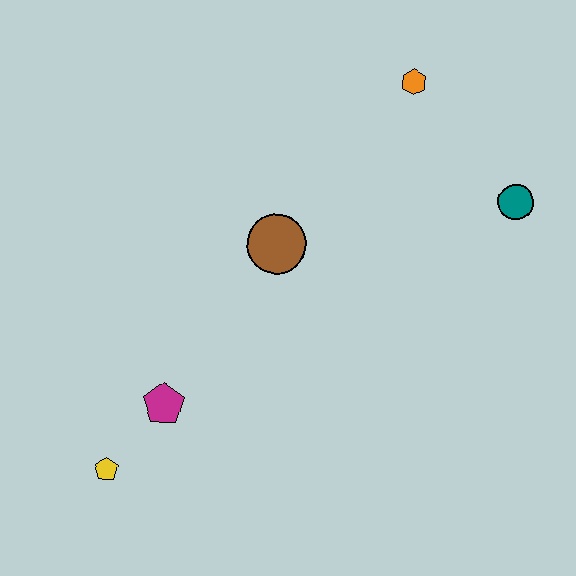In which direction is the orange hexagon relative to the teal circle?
The orange hexagon is above the teal circle.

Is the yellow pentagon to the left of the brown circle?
Yes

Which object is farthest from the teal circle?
The yellow pentagon is farthest from the teal circle.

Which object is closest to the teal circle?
The orange hexagon is closest to the teal circle.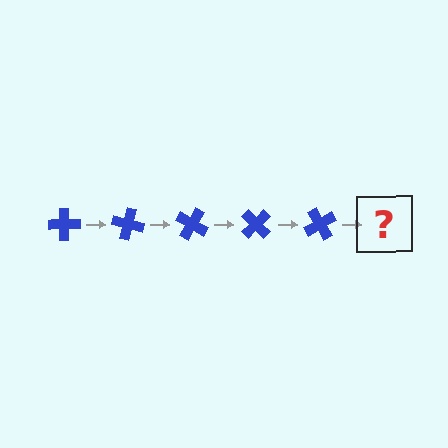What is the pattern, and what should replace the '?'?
The pattern is that the cross rotates 15 degrees each step. The '?' should be a blue cross rotated 75 degrees.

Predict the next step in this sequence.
The next step is a blue cross rotated 75 degrees.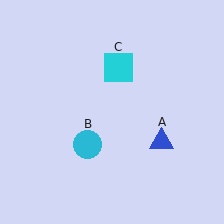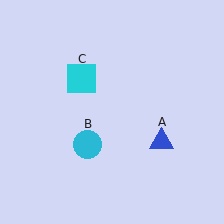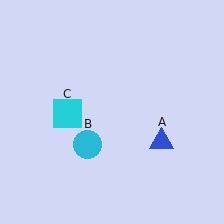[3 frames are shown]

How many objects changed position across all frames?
1 object changed position: cyan square (object C).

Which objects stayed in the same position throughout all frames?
Blue triangle (object A) and cyan circle (object B) remained stationary.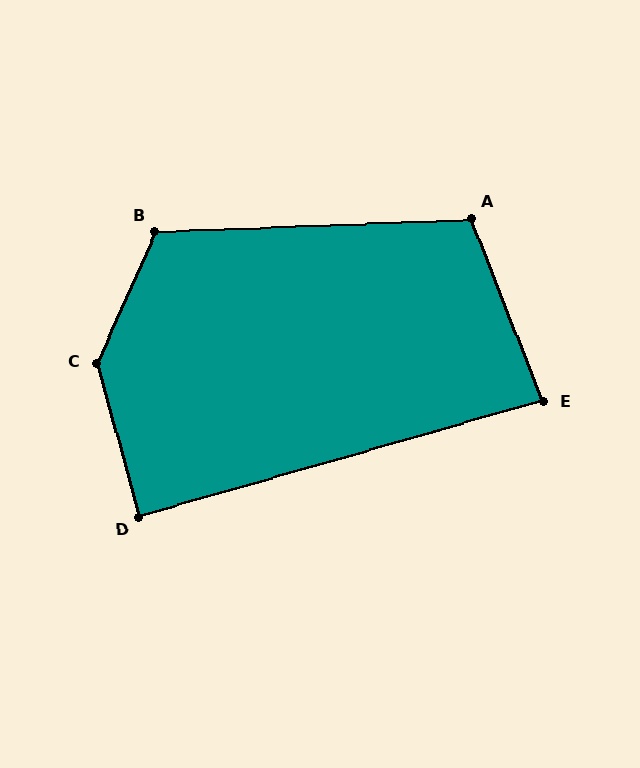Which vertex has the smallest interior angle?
E, at approximately 84 degrees.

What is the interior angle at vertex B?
Approximately 116 degrees (obtuse).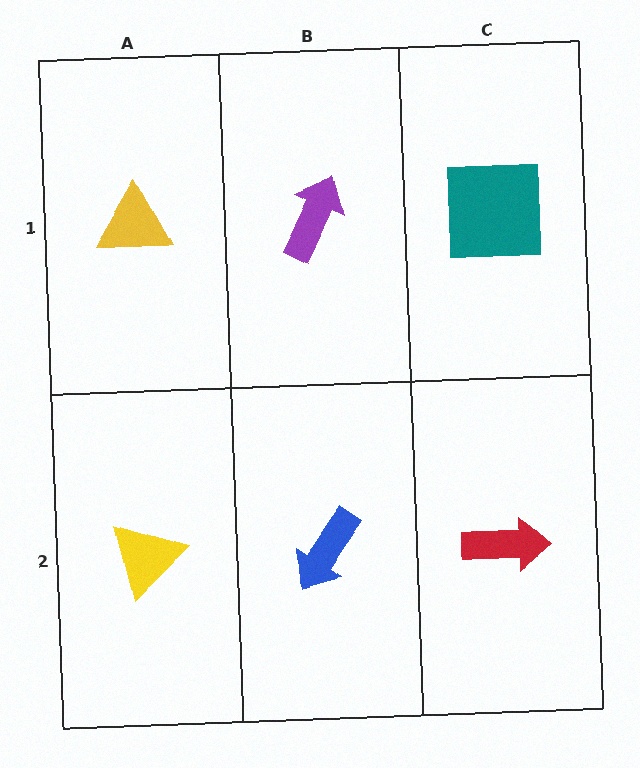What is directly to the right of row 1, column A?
A purple arrow.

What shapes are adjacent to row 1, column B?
A blue arrow (row 2, column B), a yellow triangle (row 1, column A), a teal square (row 1, column C).